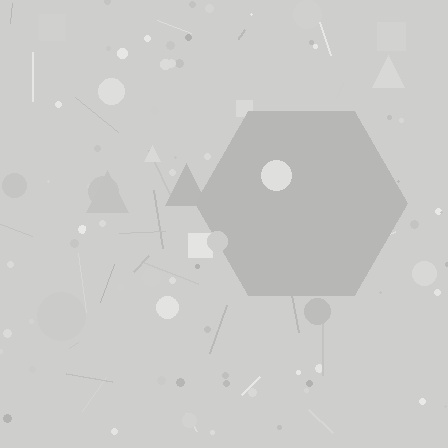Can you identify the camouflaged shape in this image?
The camouflaged shape is a hexagon.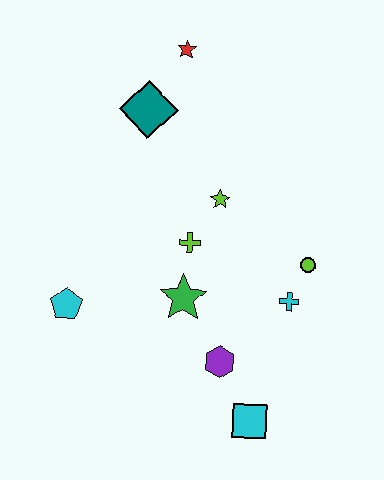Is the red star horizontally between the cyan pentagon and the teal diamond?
No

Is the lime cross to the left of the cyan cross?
Yes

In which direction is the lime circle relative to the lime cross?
The lime circle is to the right of the lime cross.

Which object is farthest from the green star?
The red star is farthest from the green star.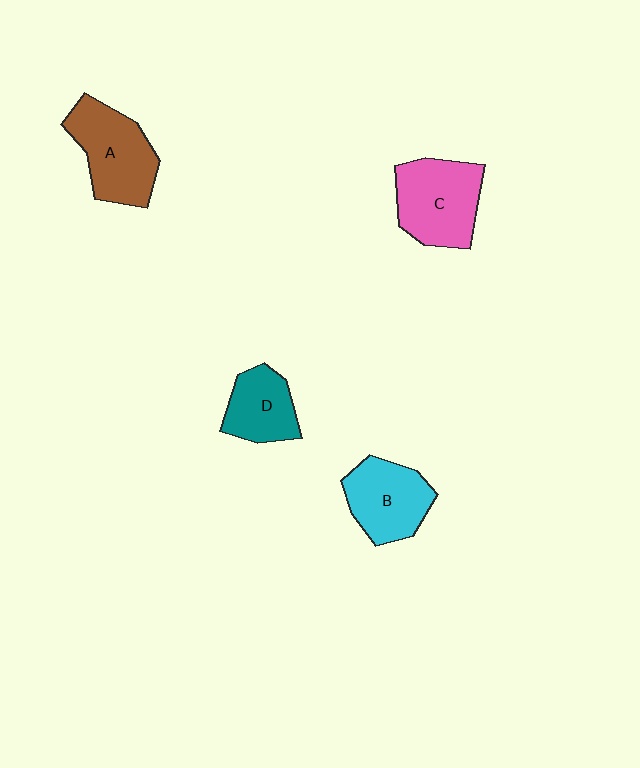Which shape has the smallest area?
Shape D (teal).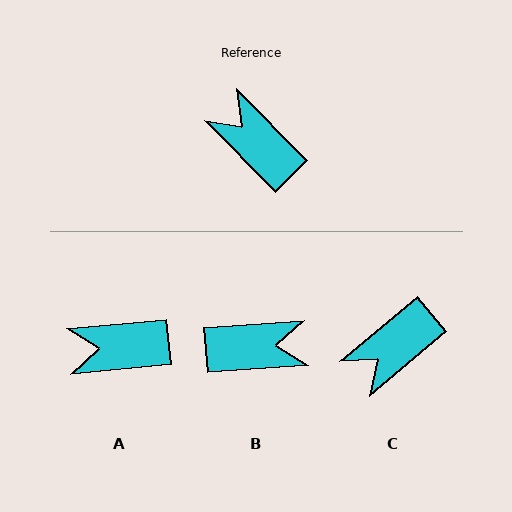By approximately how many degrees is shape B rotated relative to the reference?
Approximately 131 degrees clockwise.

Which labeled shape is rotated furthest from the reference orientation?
B, about 131 degrees away.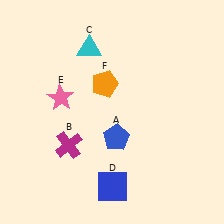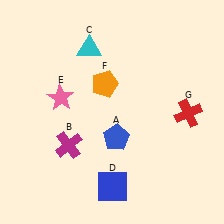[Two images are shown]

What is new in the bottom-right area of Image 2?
A red cross (G) was added in the bottom-right area of Image 2.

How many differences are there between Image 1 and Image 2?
There is 1 difference between the two images.